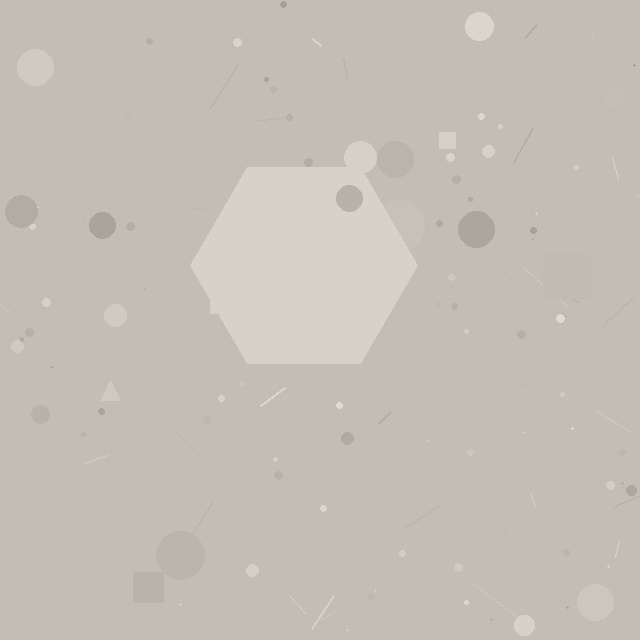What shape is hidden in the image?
A hexagon is hidden in the image.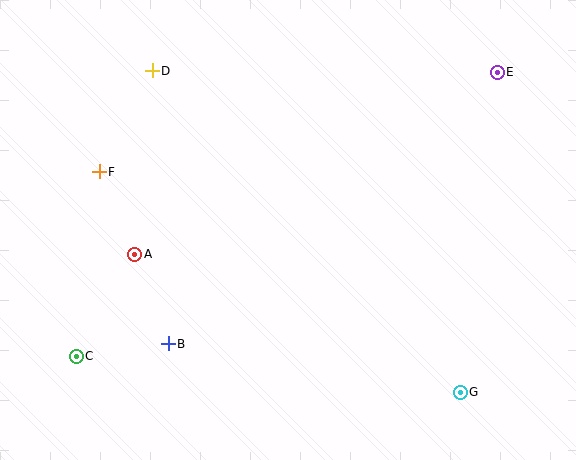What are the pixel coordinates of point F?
Point F is at (99, 172).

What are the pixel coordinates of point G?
Point G is at (460, 392).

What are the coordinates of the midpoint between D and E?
The midpoint between D and E is at (325, 71).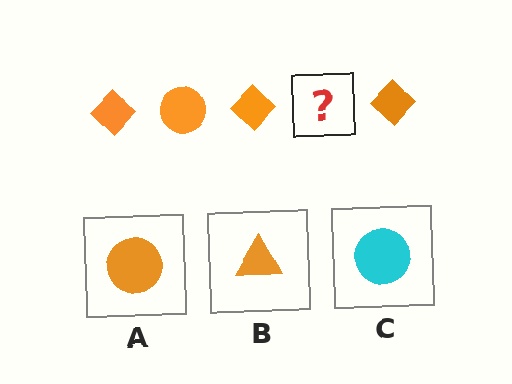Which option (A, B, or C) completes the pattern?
A.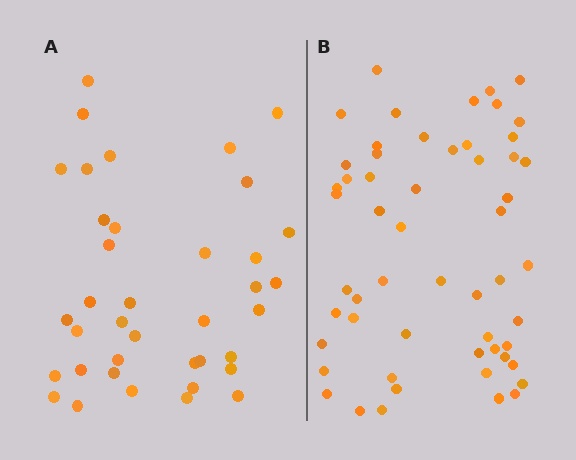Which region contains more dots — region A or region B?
Region B (the right region) has more dots.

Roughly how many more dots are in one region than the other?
Region B has approximately 15 more dots than region A.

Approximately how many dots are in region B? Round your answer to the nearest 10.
About 60 dots. (The exact count is 55, which rounds to 60.)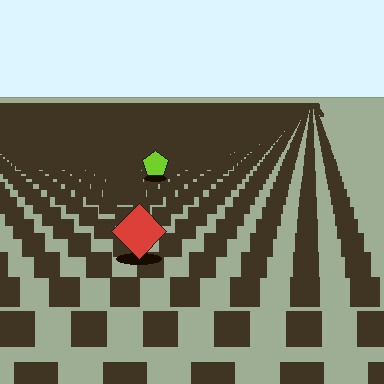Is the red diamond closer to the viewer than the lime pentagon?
Yes. The red diamond is closer — you can tell from the texture gradient: the ground texture is coarser near it.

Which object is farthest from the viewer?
The lime pentagon is farthest from the viewer. It appears smaller and the ground texture around it is denser.